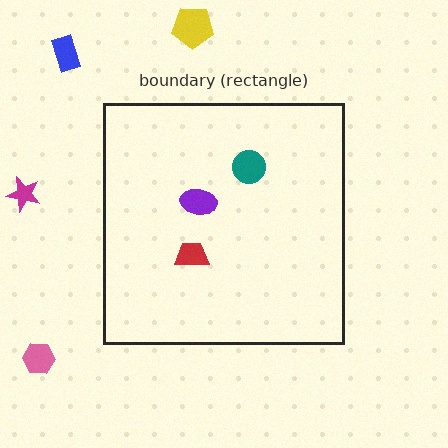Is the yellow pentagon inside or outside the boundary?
Outside.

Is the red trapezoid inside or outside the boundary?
Inside.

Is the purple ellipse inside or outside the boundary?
Inside.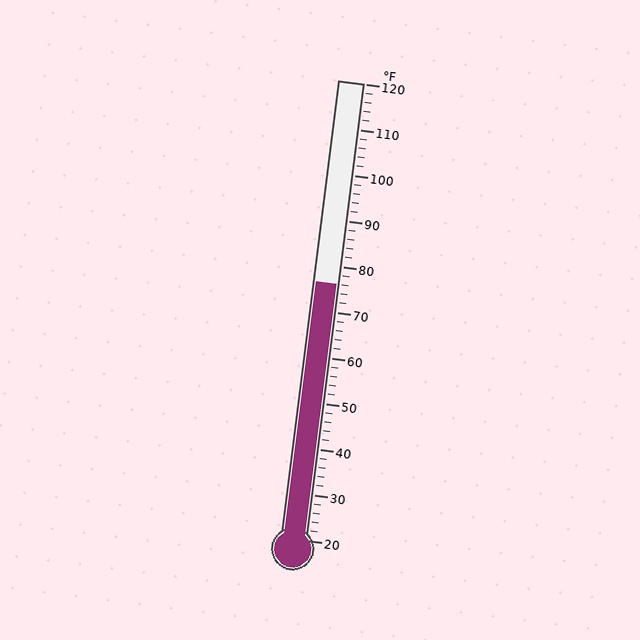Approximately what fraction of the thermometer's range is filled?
The thermometer is filled to approximately 55% of its range.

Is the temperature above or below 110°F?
The temperature is below 110°F.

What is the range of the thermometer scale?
The thermometer scale ranges from 20°F to 120°F.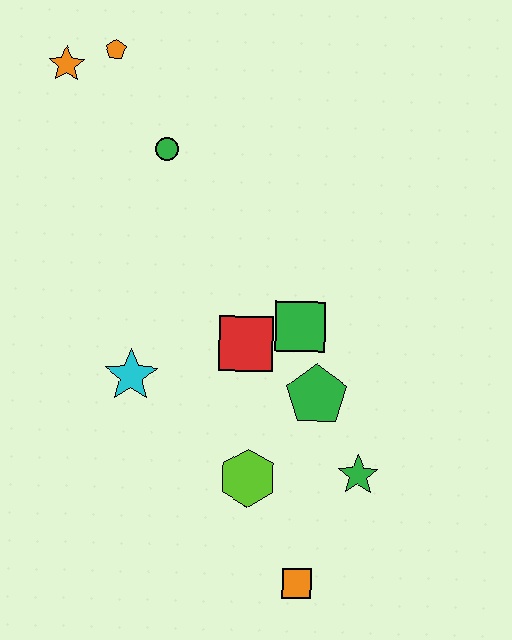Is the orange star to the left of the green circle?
Yes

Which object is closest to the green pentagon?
The green square is closest to the green pentagon.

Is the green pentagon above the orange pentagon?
No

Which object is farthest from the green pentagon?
The orange star is farthest from the green pentagon.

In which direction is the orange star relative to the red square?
The orange star is above the red square.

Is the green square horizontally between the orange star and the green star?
Yes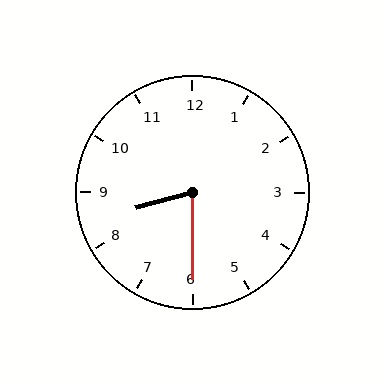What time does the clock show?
8:30.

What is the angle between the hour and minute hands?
Approximately 75 degrees.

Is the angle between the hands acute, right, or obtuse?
It is acute.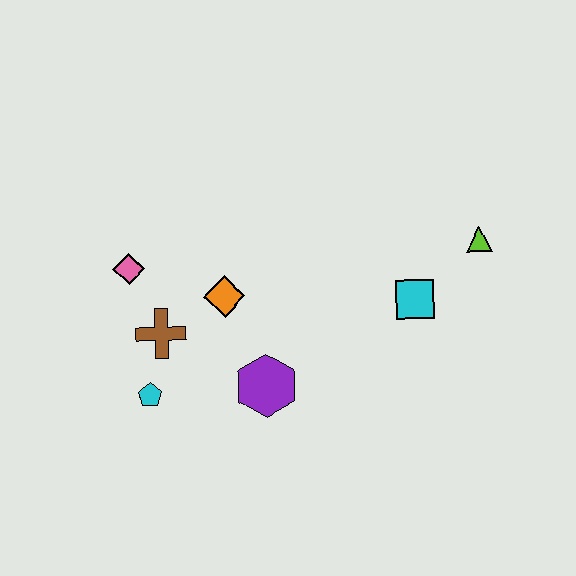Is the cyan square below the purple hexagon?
No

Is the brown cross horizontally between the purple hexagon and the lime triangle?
No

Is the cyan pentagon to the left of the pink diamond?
No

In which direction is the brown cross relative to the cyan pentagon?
The brown cross is above the cyan pentagon.